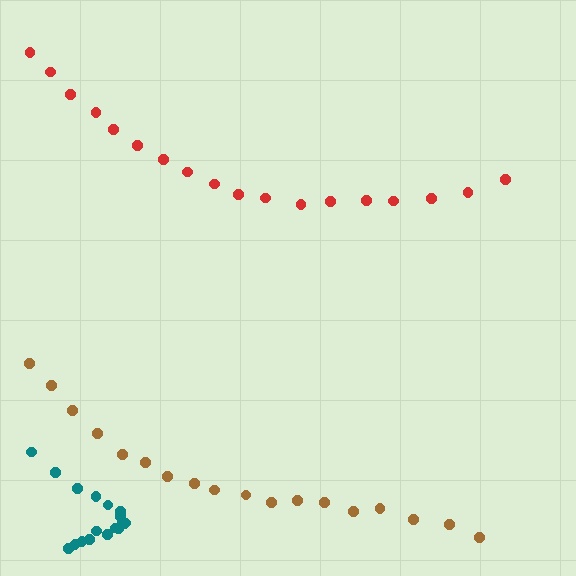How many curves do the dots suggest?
There are 3 distinct paths.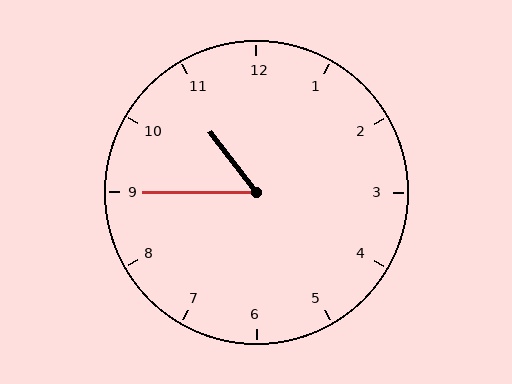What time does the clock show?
10:45.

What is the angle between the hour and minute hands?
Approximately 52 degrees.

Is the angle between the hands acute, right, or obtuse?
It is acute.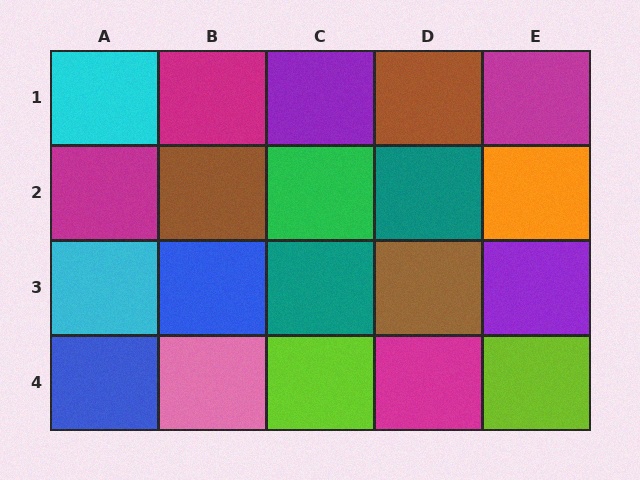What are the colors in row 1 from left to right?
Cyan, magenta, purple, brown, magenta.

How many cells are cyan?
2 cells are cyan.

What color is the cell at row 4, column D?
Magenta.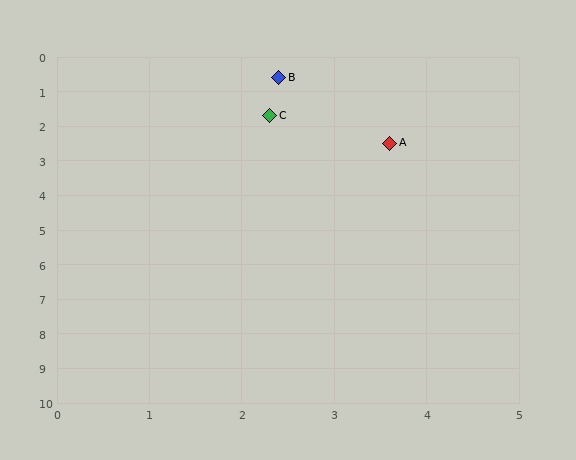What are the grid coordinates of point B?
Point B is at approximately (2.4, 0.6).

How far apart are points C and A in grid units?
Points C and A are about 1.5 grid units apart.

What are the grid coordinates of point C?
Point C is at approximately (2.3, 1.7).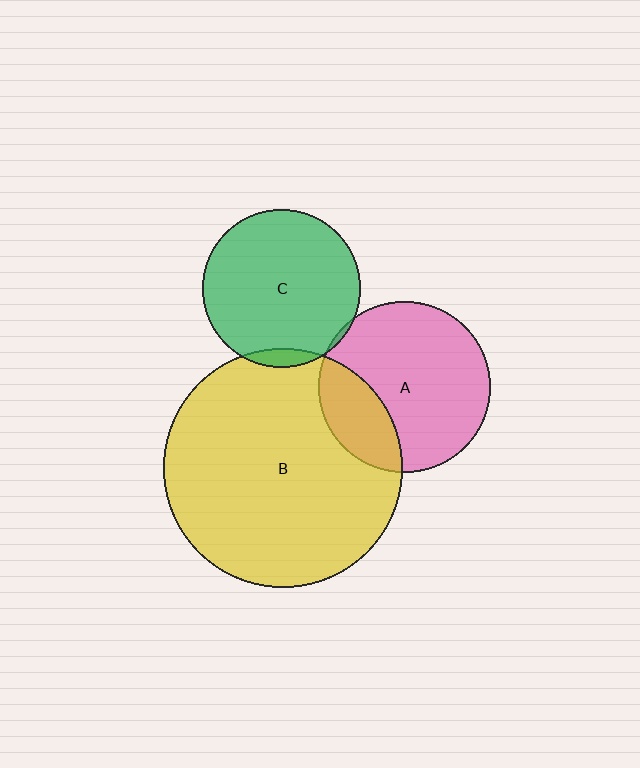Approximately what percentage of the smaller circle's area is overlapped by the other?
Approximately 25%.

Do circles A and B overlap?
Yes.